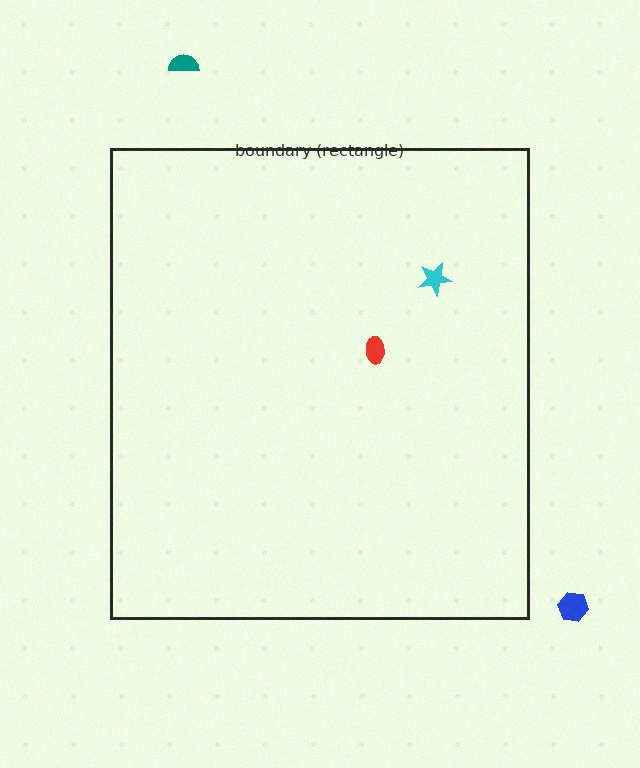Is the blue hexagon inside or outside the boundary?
Outside.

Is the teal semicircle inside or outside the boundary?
Outside.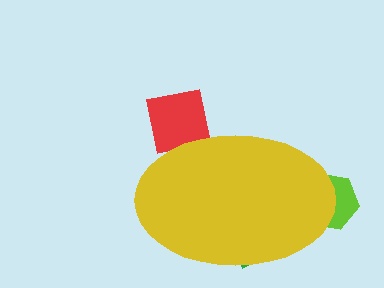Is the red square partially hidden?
Yes, the red square is partially hidden behind the yellow ellipse.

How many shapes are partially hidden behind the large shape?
3 shapes are partially hidden.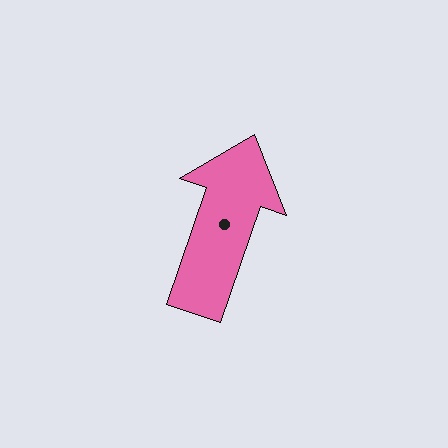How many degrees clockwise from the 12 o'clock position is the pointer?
Approximately 19 degrees.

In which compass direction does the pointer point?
North.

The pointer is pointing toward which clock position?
Roughly 1 o'clock.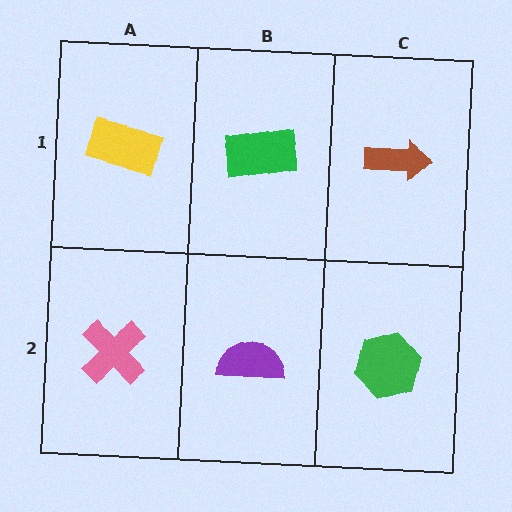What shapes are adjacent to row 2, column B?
A green rectangle (row 1, column B), a pink cross (row 2, column A), a green hexagon (row 2, column C).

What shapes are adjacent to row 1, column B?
A purple semicircle (row 2, column B), a yellow rectangle (row 1, column A), a brown arrow (row 1, column C).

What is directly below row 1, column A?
A pink cross.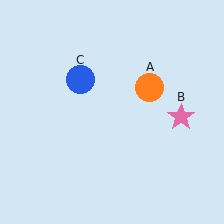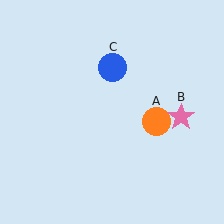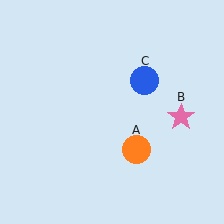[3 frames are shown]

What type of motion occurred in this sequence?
The orange circle (object A), blue circle (object C) rotated clockwise around the center of the scene.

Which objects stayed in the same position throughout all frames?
Pink star (object B) remained stationary.